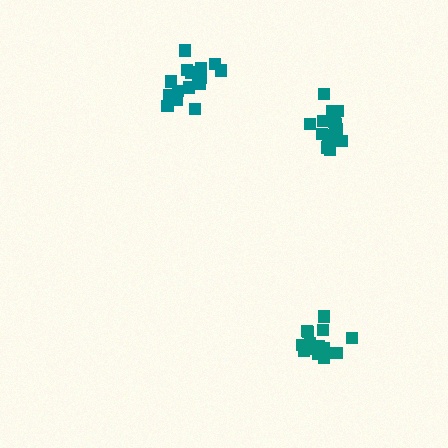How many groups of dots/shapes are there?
There are 3 groups.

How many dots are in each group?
Group 1: 16 dots, Group 2: 16 dots, Group 3: 16 dots (48 total).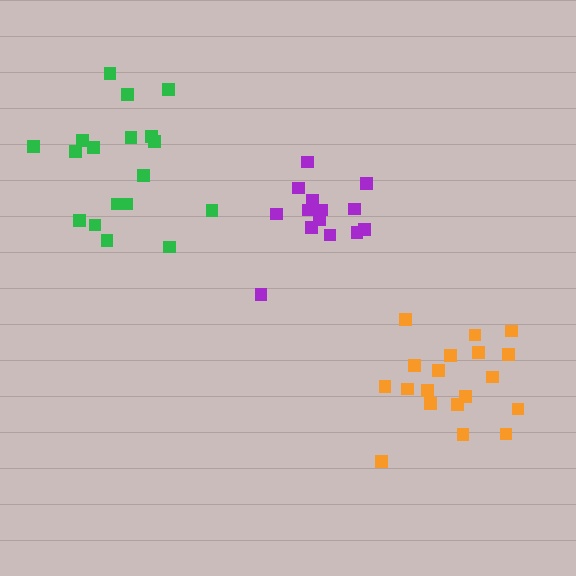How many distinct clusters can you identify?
There are 3 distinct clusters.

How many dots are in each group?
Group 1: 14 dots, Group 2: 18 dots, Group 3: 19 dots (51 total).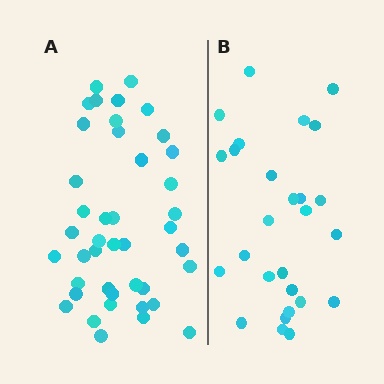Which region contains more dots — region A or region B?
Region A (the left region) has more dots.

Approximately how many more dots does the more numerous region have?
Region A has approximately 15 more dots than region B.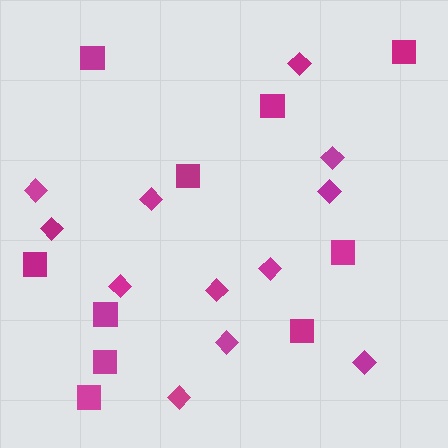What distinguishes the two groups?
There are 2 groups: one group of squares (10) and one group of diamonds (12).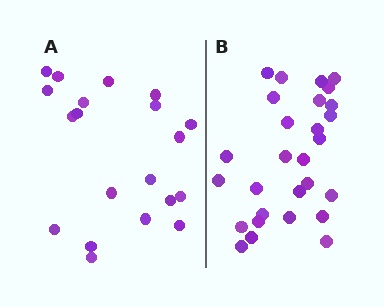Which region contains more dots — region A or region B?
Region B (the right region) has more dots.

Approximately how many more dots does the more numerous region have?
Region B has roughly 8 or so more dots than region A.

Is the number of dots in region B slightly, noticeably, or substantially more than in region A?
Region B has noticeably more, but not dramatically so. The ratio is roughly 1.4 to 1.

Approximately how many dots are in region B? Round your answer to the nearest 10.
About 30 dots. (The exact count is 28, which rounds to 30.)